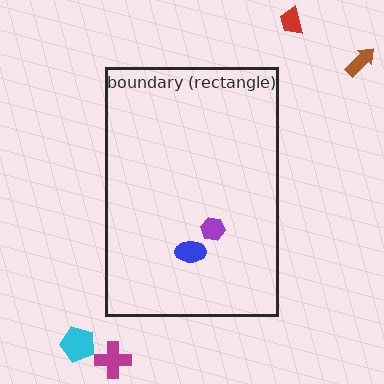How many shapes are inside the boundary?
2 inside, 4 outside.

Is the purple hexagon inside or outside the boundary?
Inside.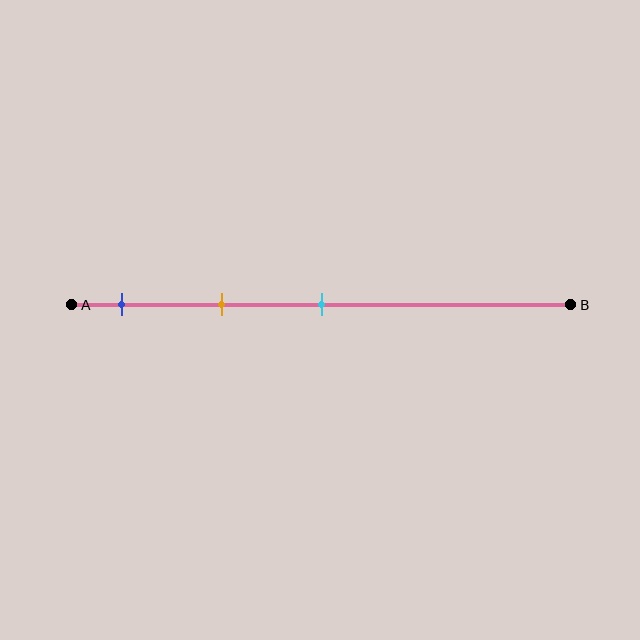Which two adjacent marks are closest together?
The blue and orange marks are the closest adjacent pair.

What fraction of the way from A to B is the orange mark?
The orange mark is approximately 30% (0.3) of the way from A to B.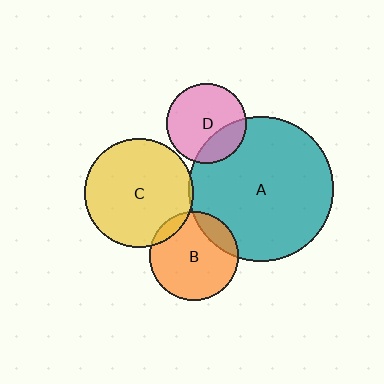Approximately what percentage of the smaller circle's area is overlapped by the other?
Approximately 15%.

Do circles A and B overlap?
Yes.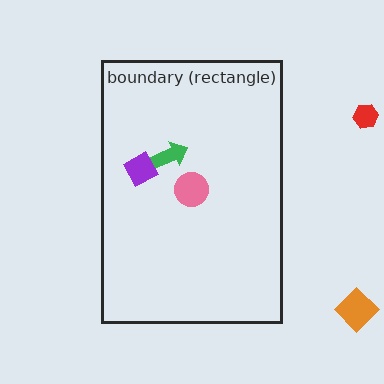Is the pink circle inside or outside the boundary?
Inside.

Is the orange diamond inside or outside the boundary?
Outside.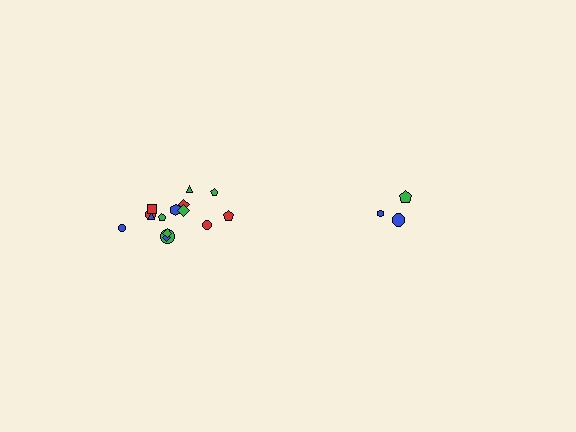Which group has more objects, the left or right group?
The left group.